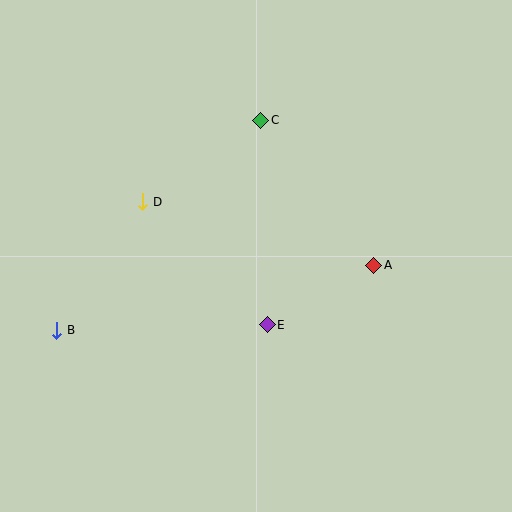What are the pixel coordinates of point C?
Point C is at (261, 120).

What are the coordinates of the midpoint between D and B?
The midpoint between D and B is at (100, 266).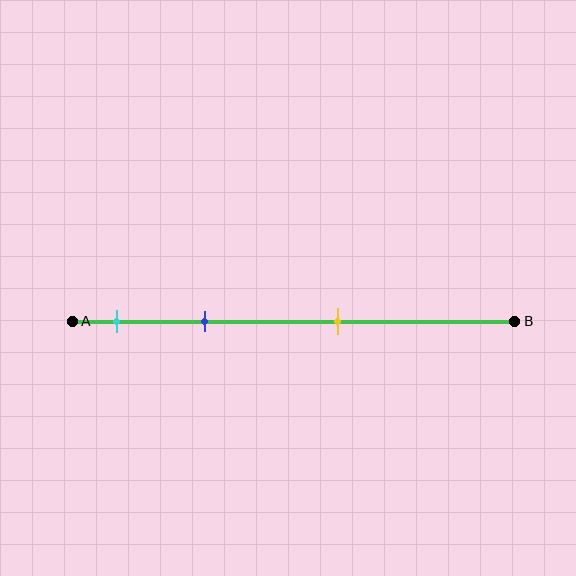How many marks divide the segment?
There are 3 marks dividing the segment.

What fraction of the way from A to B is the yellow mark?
The yellow mark is approximately 60% (0.6) of the way from A to B.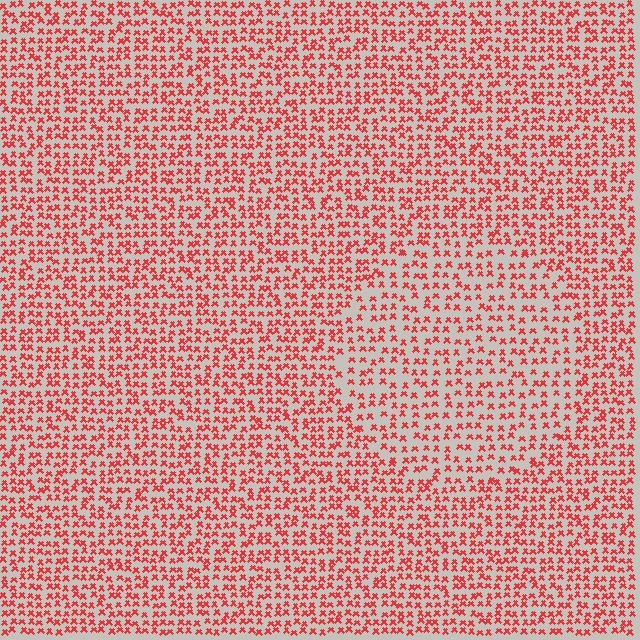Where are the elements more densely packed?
The elements are more densely packed outside the circle boundary.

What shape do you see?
I see a circle.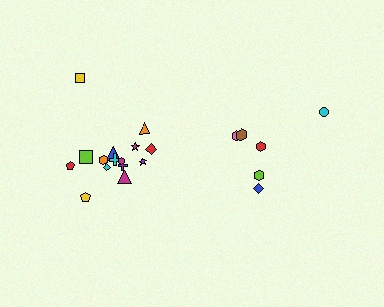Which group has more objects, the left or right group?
The left group.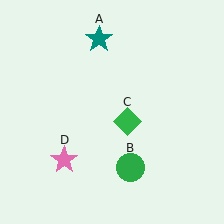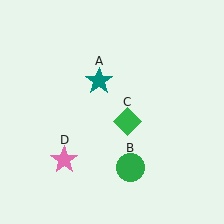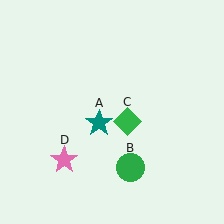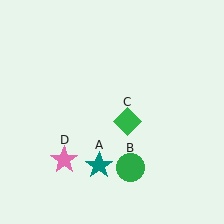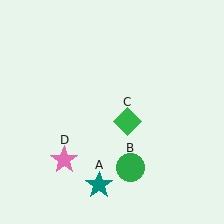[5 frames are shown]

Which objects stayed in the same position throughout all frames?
Green circle (object B) and green diamond (object C) and pink star (object D) remained stationary.